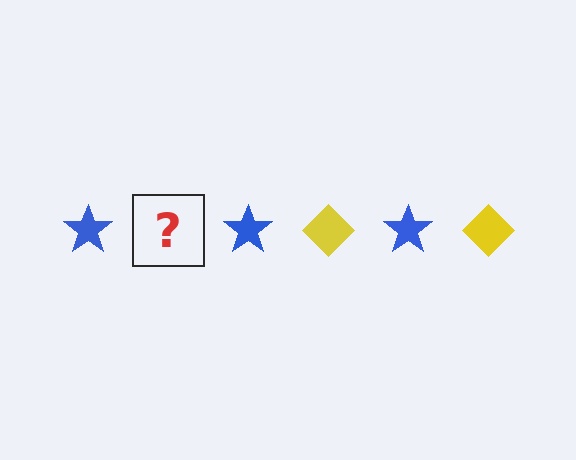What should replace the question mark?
The question mark should be replaced with a yellow diamond.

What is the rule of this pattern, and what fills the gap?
The rule is that the pattern alternates between blue star and yellow diamond. The gap should be filled with a yellow diamond.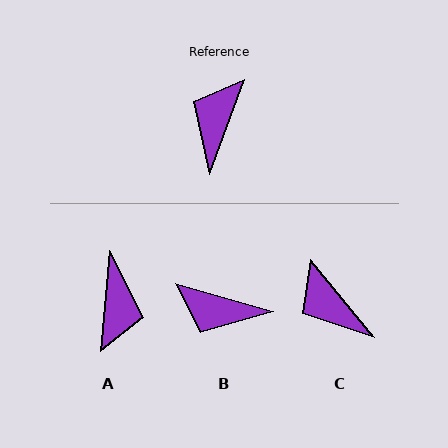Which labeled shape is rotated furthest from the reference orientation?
A, about 165 degrees away.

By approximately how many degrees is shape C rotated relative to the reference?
Approximately 59 degrees counter-clockwise.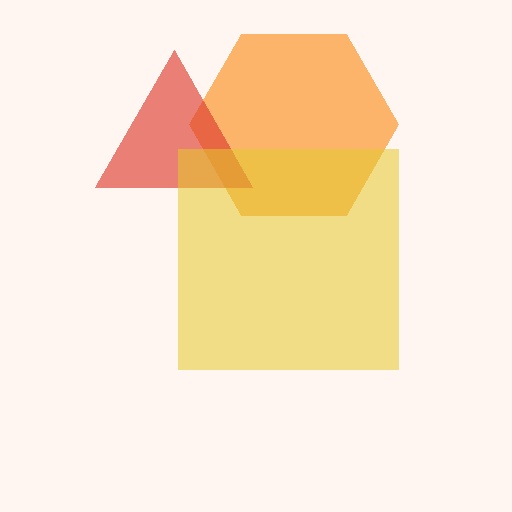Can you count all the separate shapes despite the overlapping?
Yes, there are 3 separate shapes.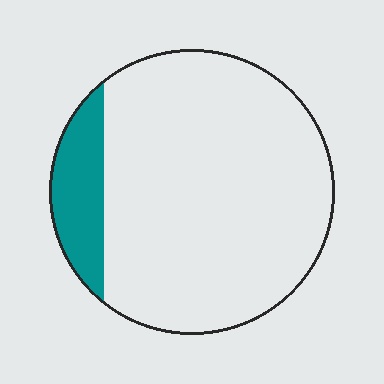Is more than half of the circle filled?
No.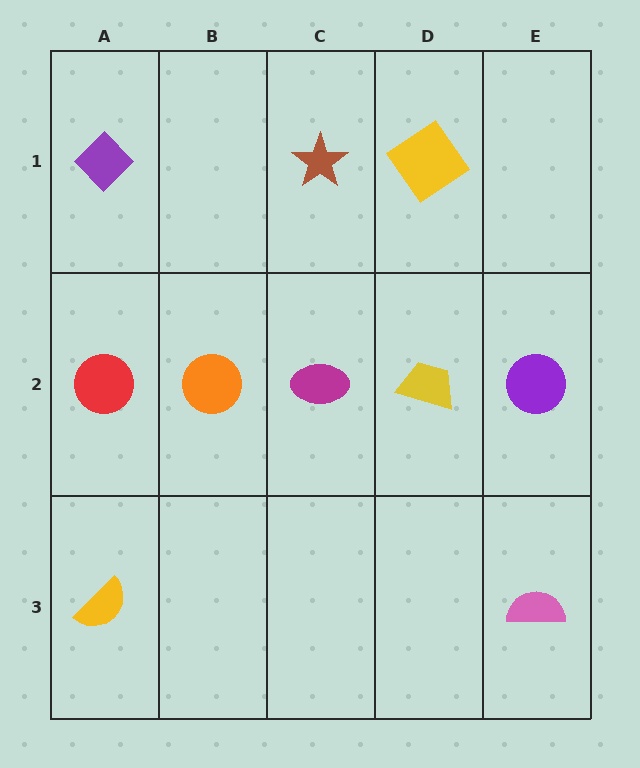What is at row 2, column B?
An orange circle.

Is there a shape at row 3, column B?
No, that cell is empty.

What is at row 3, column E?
A pink semicircle.